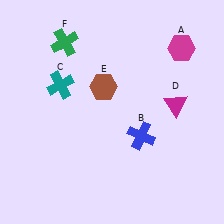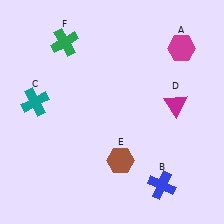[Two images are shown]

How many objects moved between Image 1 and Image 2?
3 objects moved between the two images.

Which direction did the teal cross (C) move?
The teal cross (C) moved left.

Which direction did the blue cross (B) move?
The blue cross (B) moved down.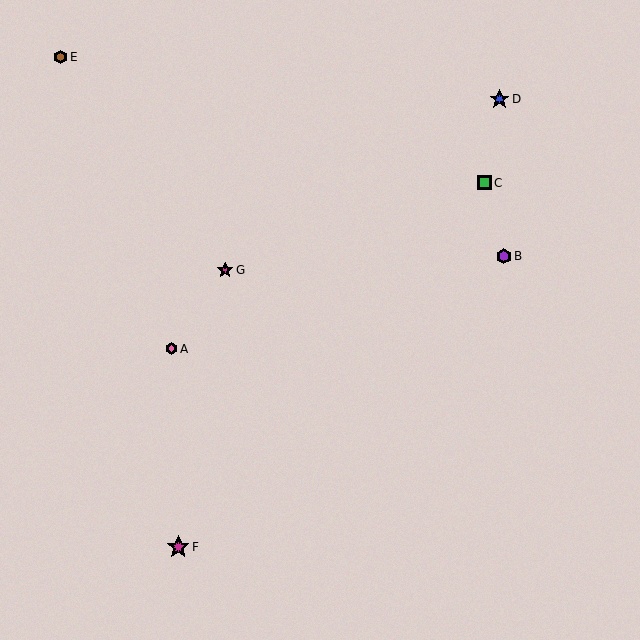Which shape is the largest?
The magenta star (labeled F) is the largest.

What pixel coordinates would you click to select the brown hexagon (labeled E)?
Click at (61, 57) to select the brown hexagon E.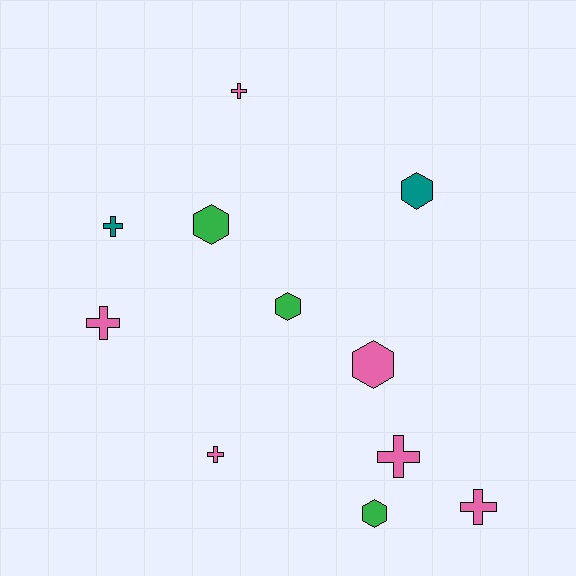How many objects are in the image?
There are 11 objects.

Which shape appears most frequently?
Cross, with 6 objects.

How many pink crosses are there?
There are 5 pink crosses.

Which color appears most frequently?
Pink, with 6 objects.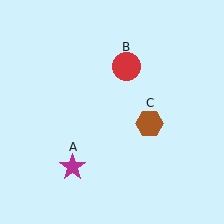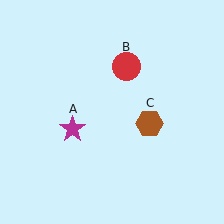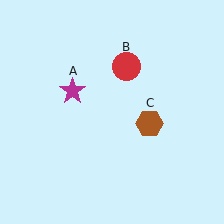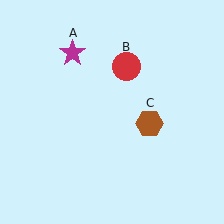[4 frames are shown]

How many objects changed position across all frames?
1 object changed position: magenta star (object A).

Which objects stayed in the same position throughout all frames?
Red circle (object B) and brown hexagon (object C) remained stationary.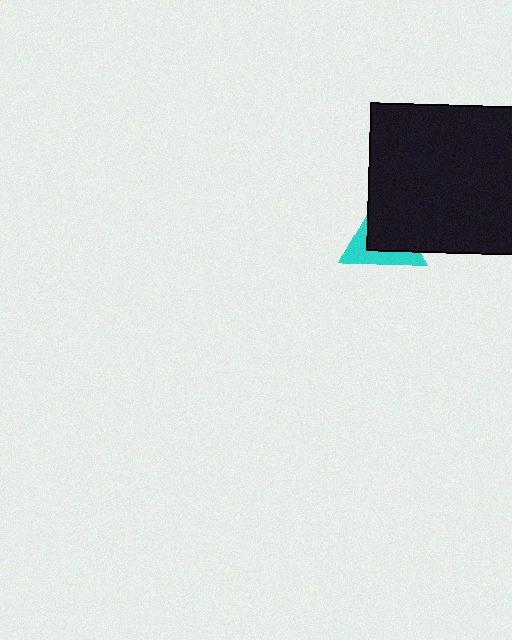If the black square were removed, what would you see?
You would see the complete cyan triangle.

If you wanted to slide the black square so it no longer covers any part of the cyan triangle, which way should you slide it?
Slide it toward the upper-right — that is the most direct way to separate the two shapes.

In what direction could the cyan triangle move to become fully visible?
The cyan triangle could move toward the lower-left. That would shift it out from behind the black square entirely.